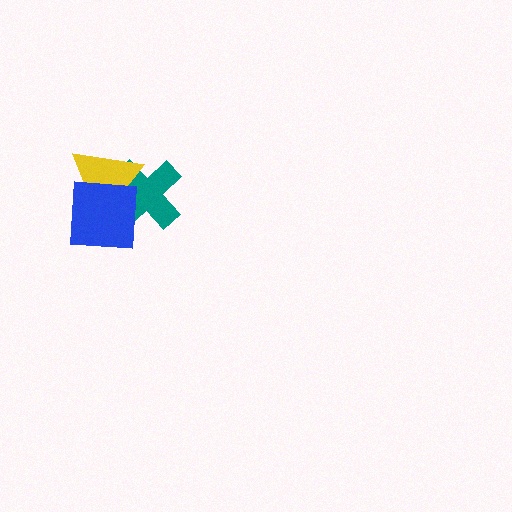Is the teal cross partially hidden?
Yes, it is partially covered by another shape.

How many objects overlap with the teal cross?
2 objects overlap with the teal cross.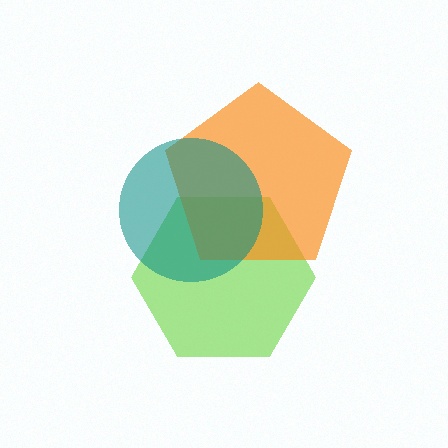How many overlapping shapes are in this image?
There are 3 overlapping shapes in the image.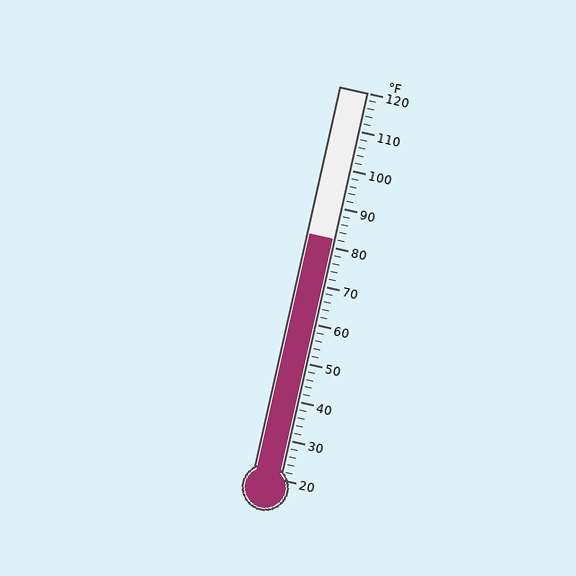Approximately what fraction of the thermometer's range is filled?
The thermometer is filled to approximately 60% of its range.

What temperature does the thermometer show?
The thermometer shows approximately 82°F.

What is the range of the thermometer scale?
The thermometer scale ranges from 20°F to 120°F.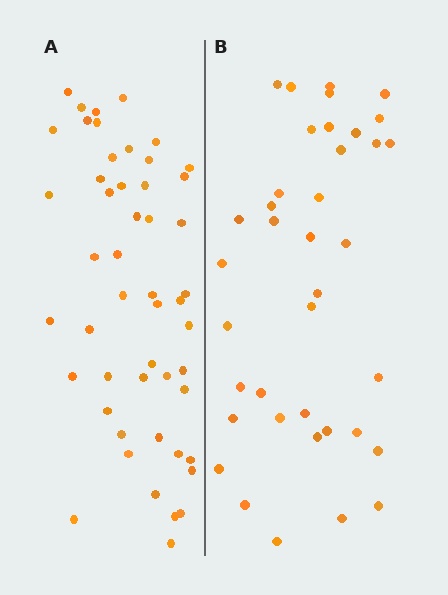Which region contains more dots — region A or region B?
Region A (the left region) has more dots.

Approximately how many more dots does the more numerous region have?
Region A has roughly 12 or so more dots than region B.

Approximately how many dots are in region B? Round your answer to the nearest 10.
About 40 dots. (The exact count is 38, which rounds to 40.)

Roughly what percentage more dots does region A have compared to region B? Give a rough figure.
About 30% more.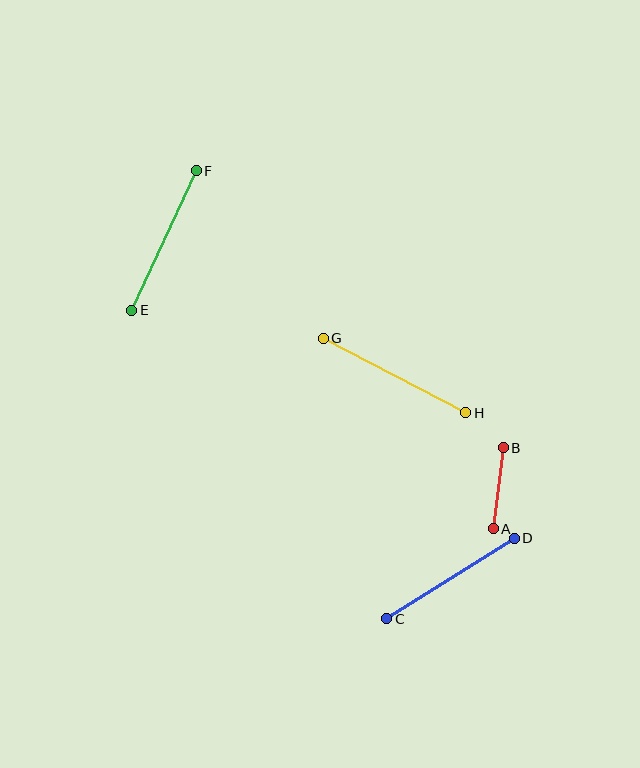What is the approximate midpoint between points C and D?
The midpoint is at approximately (451, 578) pixels.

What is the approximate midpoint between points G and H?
The midpoint is at approximately (395, 375) pixels.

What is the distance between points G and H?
The distance is approximately 161 pixels.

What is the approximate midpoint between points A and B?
The midpoint is at approximately (498, 488) pixels.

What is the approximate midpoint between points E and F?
The midpoint is at approximately (164, 241) pixels.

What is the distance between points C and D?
The distance is approximately 151 pixels.